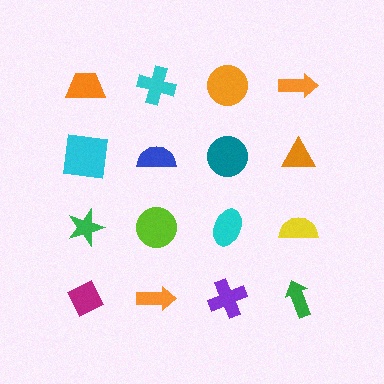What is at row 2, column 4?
An orange triangle.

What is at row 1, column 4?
An orange arrow.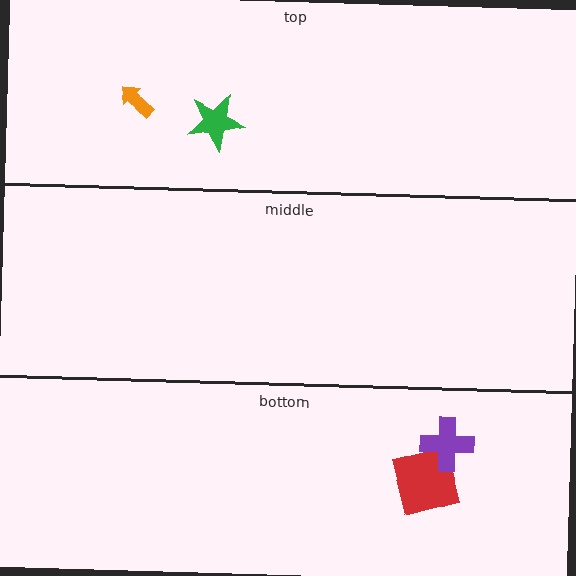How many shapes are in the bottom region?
2.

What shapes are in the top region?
The orange arrow, the green star.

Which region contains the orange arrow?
The top region.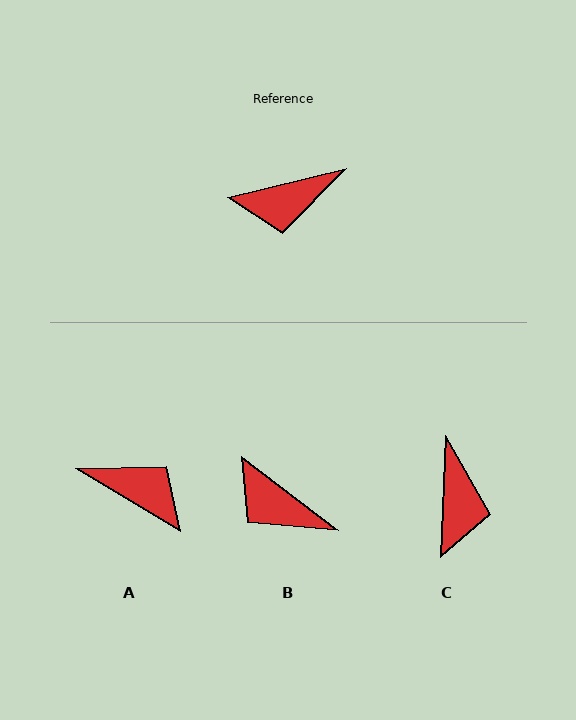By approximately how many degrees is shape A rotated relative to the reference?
Approximately 135 degrees counter-clockwise.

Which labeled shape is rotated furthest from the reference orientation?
A, about 135 degrees away.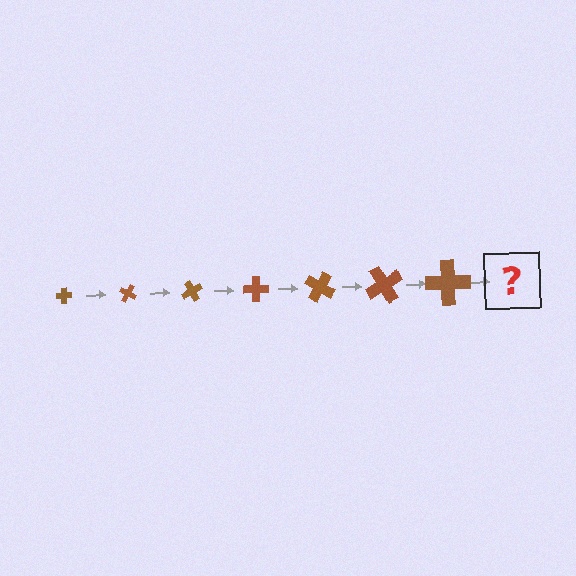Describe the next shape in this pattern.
It should be a cross, larger than the previous one and rotated 210 degrees from the start.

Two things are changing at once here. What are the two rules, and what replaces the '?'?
The two rules are that the cross grows larger each step and it rotates 30 degrees each step. The '?' should be a cross, larger than the previous one and rotated 210 degrees from the start.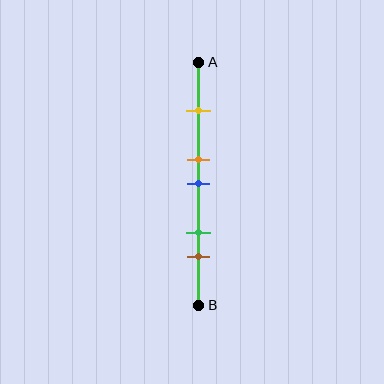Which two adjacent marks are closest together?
The orange and blue marks are the closest adjacent pair.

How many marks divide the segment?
There are 5 marks dividing the segment.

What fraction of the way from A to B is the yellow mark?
The yellow mark is approximately 20% (0.2) of the way from A to B.